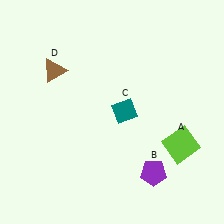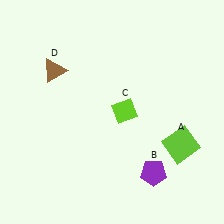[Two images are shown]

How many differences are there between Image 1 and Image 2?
There is 1 difference between the two images.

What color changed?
The diamond (C) changed from teal in Image 1 to lime in Image 2.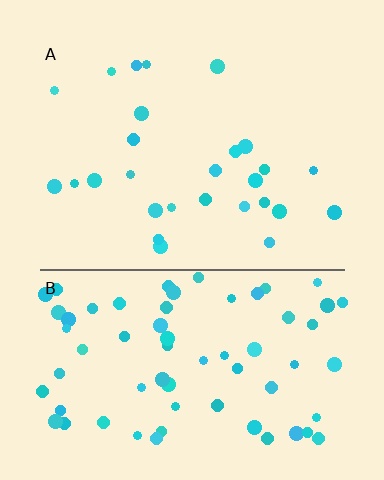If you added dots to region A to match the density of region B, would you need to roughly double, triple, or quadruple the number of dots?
Approximately triple.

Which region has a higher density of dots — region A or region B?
B (the bottom).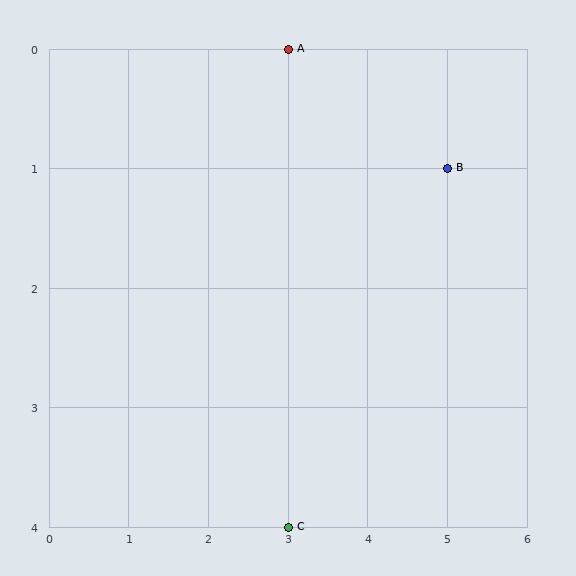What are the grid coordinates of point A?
Point A is at grid coordinates (3, 0).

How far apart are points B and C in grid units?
Points B and C are 2 columns and 3 rows apart (about 3.6 grid units diagonally).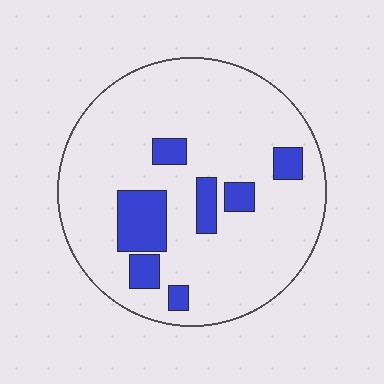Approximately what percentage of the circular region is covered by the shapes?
Approximately 15%.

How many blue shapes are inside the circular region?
7.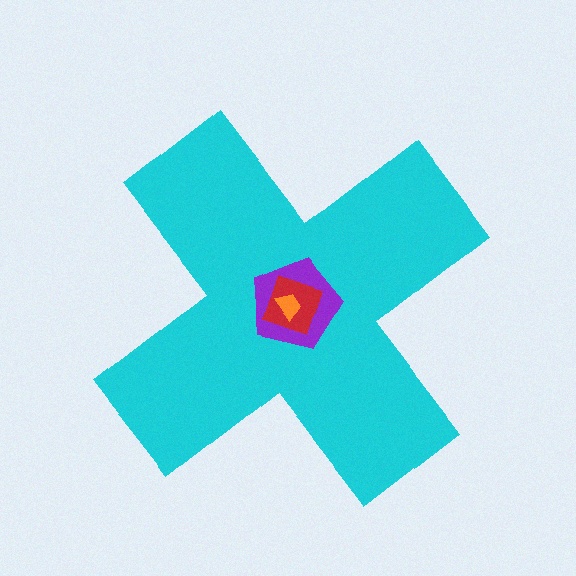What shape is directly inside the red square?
The orange trapezoid.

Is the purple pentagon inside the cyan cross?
Yes.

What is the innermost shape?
The orange trapezoid.